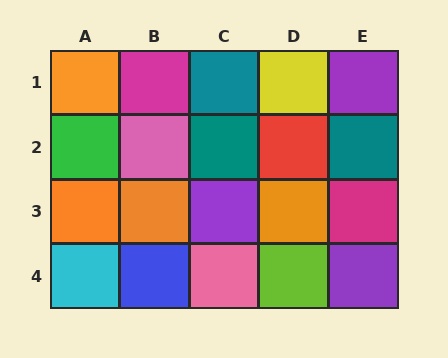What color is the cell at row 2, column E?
Teal.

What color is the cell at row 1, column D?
Yellow.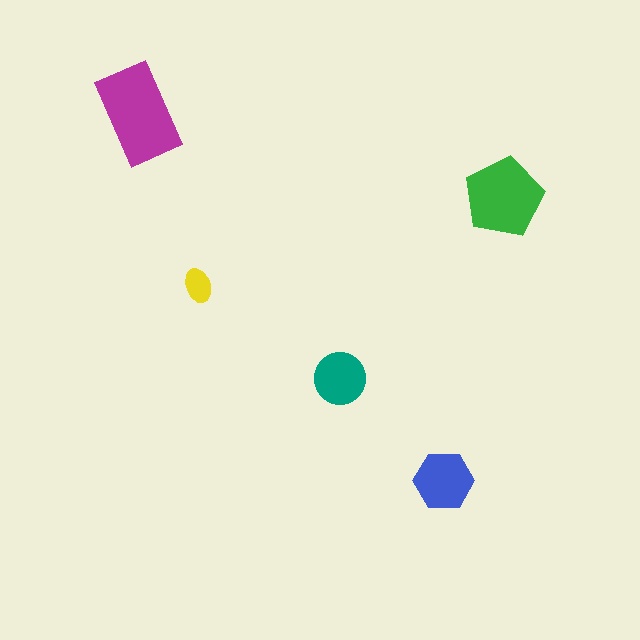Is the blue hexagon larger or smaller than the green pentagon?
Smaller.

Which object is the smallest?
The yellow ellipse.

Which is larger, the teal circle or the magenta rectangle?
The magenta rectangle.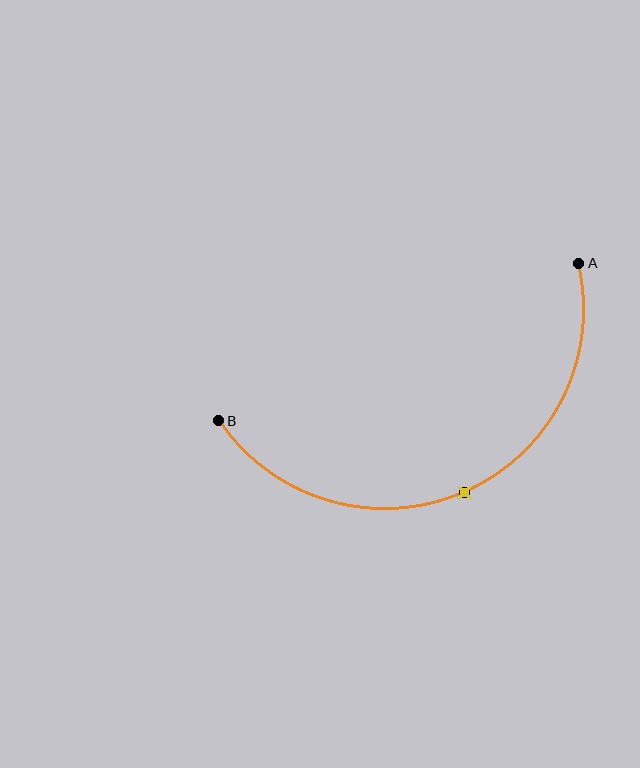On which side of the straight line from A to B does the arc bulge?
The arc bulges below the straight line connecting A and B.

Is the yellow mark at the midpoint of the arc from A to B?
Yes. The yellow mark lies on the arc at equal arc-length from both A and B — it is the arc midpoint.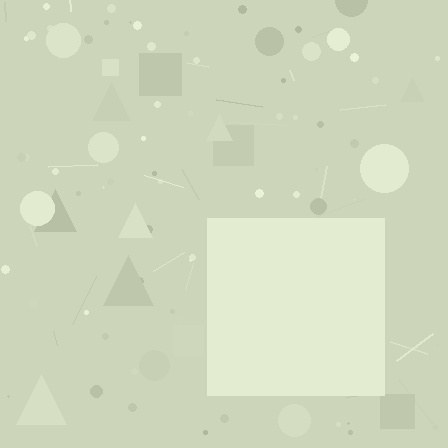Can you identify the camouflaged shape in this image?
The camouflaged shape is a square.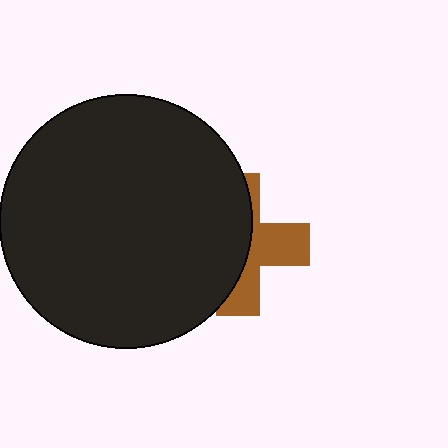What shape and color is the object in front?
The object in front is a black circle.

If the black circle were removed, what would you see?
You would see the complete brown cross.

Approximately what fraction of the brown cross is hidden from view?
Roughly 58% of the brown cross is hidden behind the black circle.